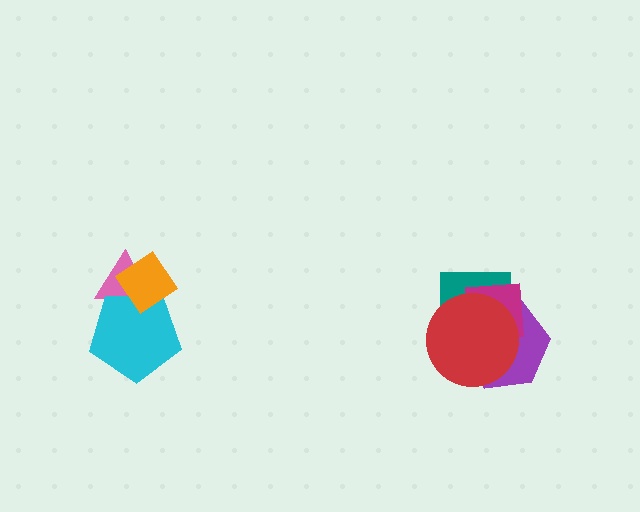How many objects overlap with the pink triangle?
2 objects overlap with the pink triangle.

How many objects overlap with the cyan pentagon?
2 objects overlap with the cyan pentagon.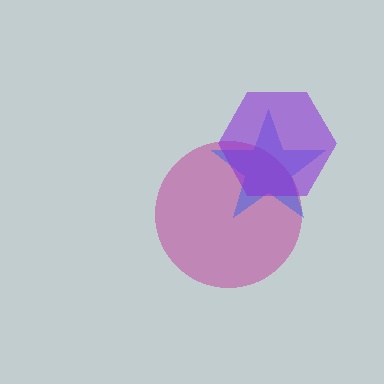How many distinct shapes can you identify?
There are 3 distinct shapes: a magenta circle, a blue star, a purple hexagon.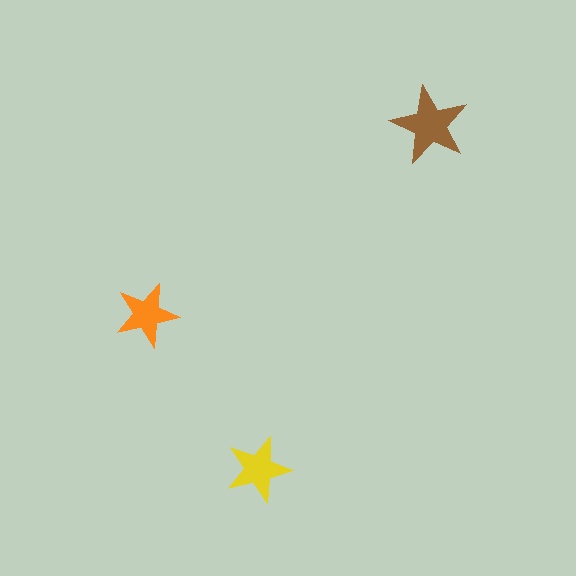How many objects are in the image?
There are 3 objects in the image.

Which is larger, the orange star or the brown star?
The brown one.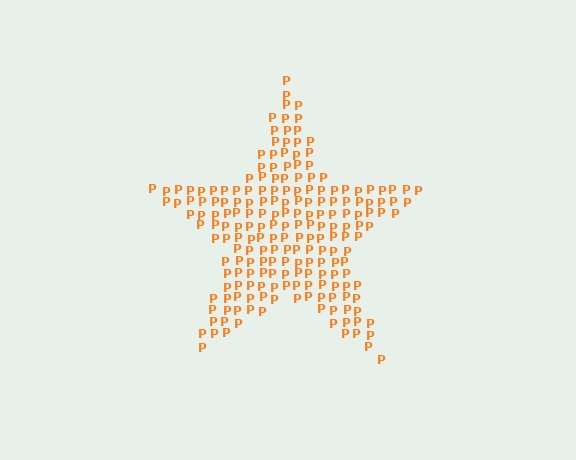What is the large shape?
The large shape is a star.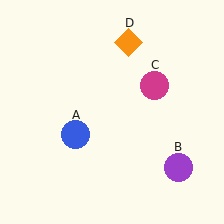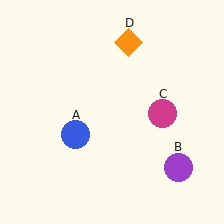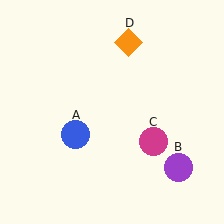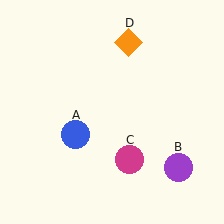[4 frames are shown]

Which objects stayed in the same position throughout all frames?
Blue circle (object A) and purple circle (object B) and orange diamond (object D) remained stationary.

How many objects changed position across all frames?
1 object changed position: magenta circle (object C).